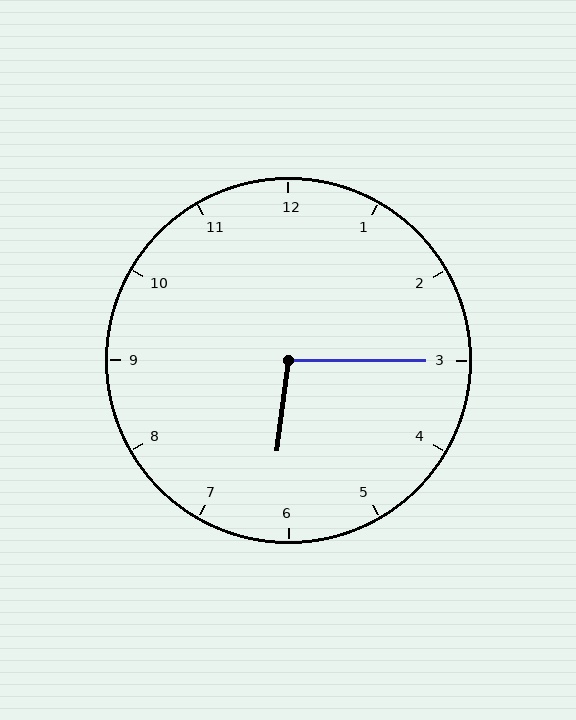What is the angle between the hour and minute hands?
Approximately 98 degrees.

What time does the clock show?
6:15.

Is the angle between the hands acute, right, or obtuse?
It is obtuse.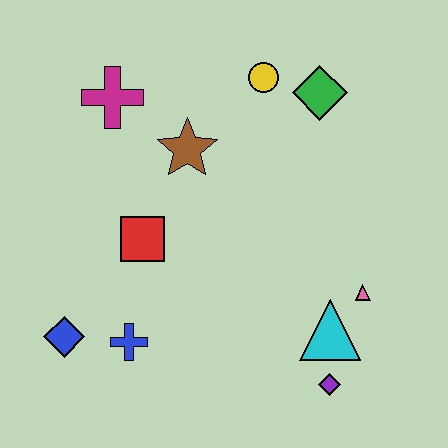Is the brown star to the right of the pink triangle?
No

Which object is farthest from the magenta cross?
The purple diamond is farthest from the magenta cross.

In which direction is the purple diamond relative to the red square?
The purple diamond is to the right of the red square.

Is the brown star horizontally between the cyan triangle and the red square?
Yes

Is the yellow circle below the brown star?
No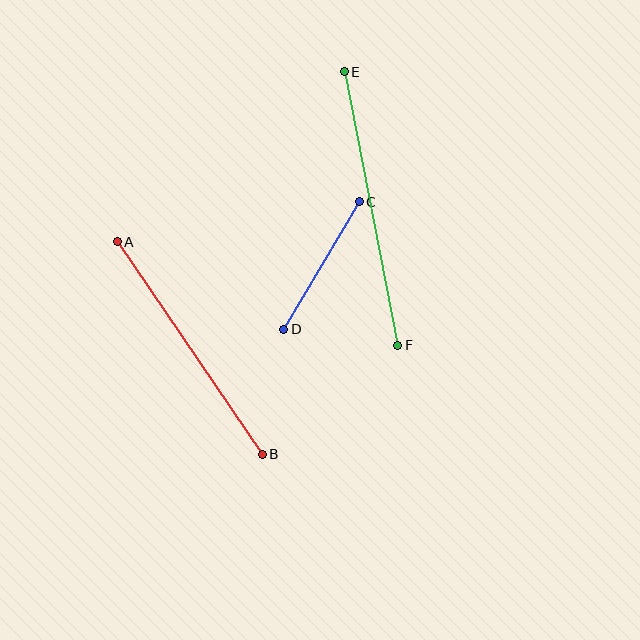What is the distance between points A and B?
The distance is approximately 258 pixels.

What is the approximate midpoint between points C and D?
The midpoint is at approximately (321, 265) pixels.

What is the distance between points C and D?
The distance is approximately 148 pixels.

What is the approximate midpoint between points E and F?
The midpoint is at approximately (371, 208) pixels.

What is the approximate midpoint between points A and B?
The midpoint is at approximately (190, 348) pixels.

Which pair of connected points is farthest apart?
Points E and F are farthest apart.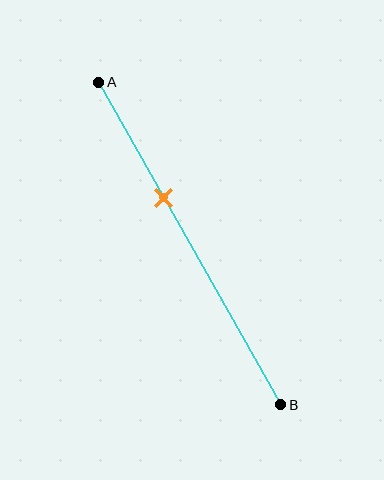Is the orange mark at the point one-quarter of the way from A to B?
No, the mark is at about 35% from A, not at the 25% one-quarter point.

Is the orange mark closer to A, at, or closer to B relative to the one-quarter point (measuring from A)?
The orange mark is closer to point B than the one-quarter point of segment AB.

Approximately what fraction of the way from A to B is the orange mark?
The orange mark is approximately 35% of the way from A to B.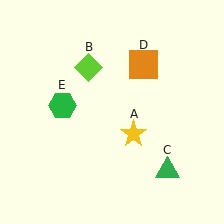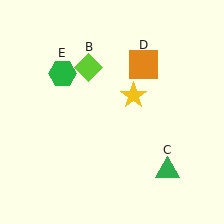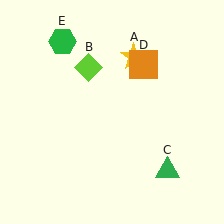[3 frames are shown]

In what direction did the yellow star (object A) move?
The yellow star (object A) moved up.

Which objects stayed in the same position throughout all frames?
Lime diamond (object B) and green triangle (object C) and orange square (object D) remained stationary.